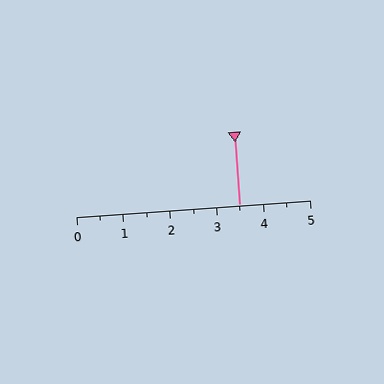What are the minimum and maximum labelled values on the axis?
The axis runs from 0 to 5.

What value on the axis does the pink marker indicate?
The marker indicates approximately 3.5.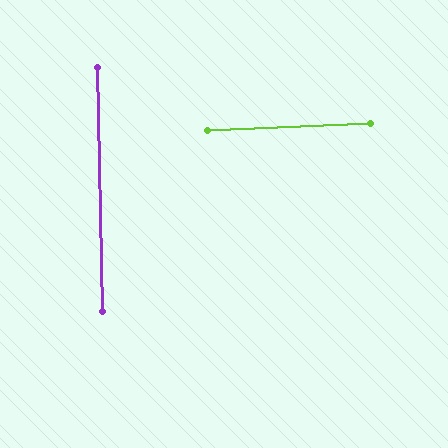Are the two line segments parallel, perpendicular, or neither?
Perpendicular — they meet at approximately 89°.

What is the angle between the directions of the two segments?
Approximately 89 degrees.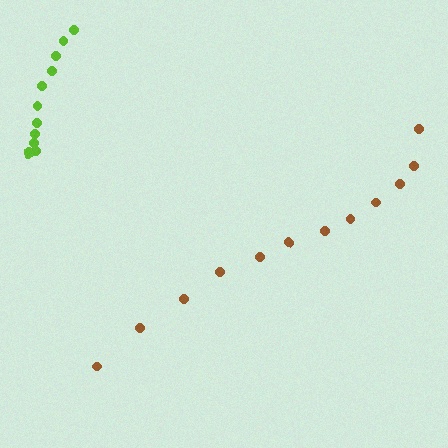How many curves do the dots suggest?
There are 2 distinct paths.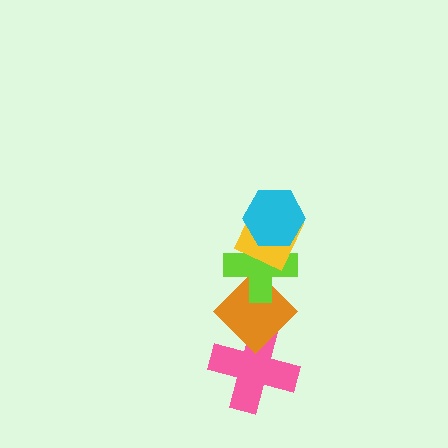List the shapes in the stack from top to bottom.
From top to bottom: the cyan hexagon, the yellow diamond, the lime cross, the orange diamond, the pink cross.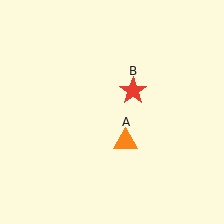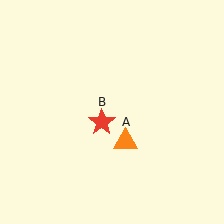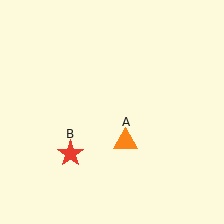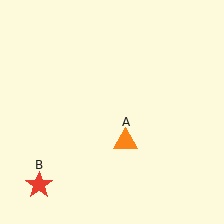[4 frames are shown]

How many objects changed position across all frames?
1 object changed position: red star (object B).